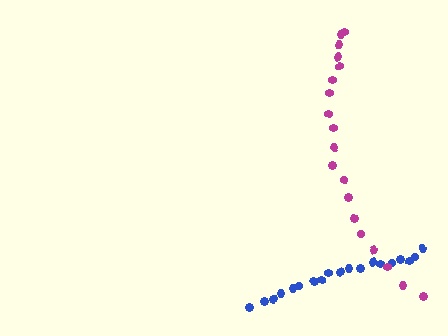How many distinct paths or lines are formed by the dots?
There are 2 distinct paths.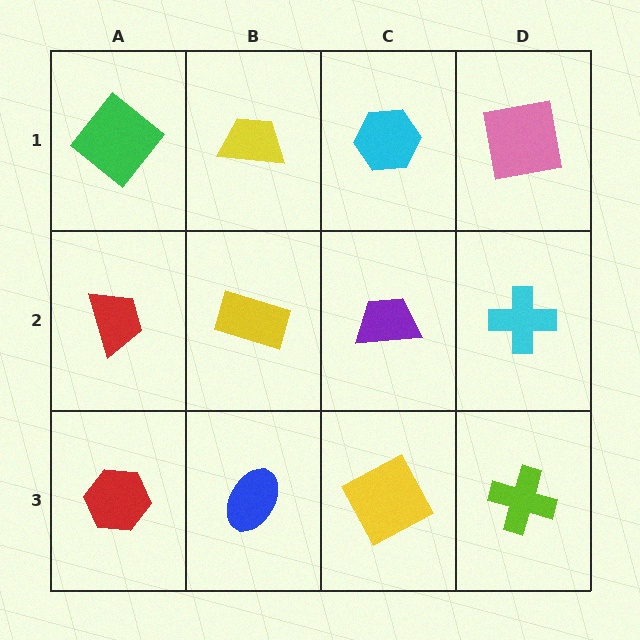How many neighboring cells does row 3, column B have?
3.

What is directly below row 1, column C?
A purple trapezoid.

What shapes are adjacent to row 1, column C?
A purple trapezoid (row 2, column C), a yellow trapezoid (row 1, column B), a pink square (row 1, column D).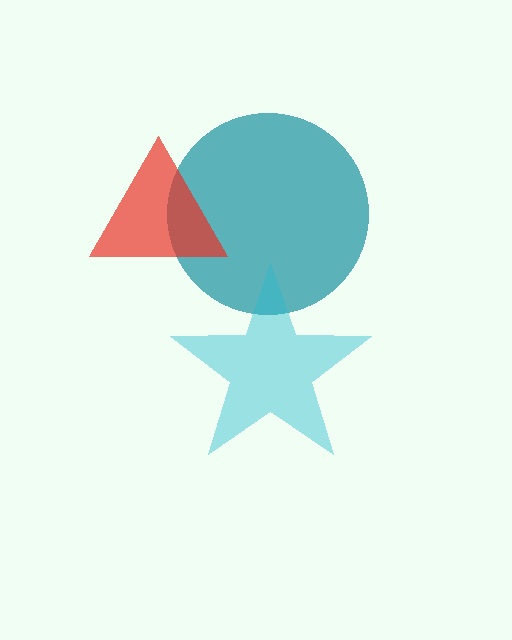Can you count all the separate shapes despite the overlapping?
Yes, there are 3 separate shapes.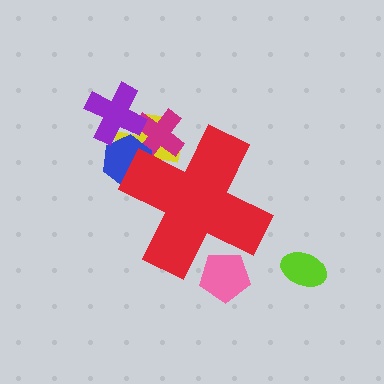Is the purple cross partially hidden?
No, the purple cross is fully visible.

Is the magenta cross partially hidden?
Yes, the magenta cross is partially hidden behind the red cross.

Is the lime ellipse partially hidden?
No, the lime ellipse is fully visible.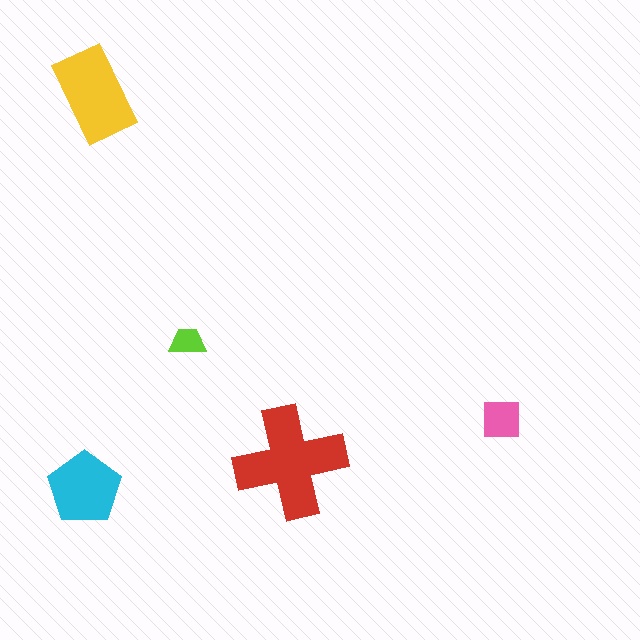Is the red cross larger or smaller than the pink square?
Larger.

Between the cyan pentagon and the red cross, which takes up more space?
The red cross.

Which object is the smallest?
The lime trapezoid.